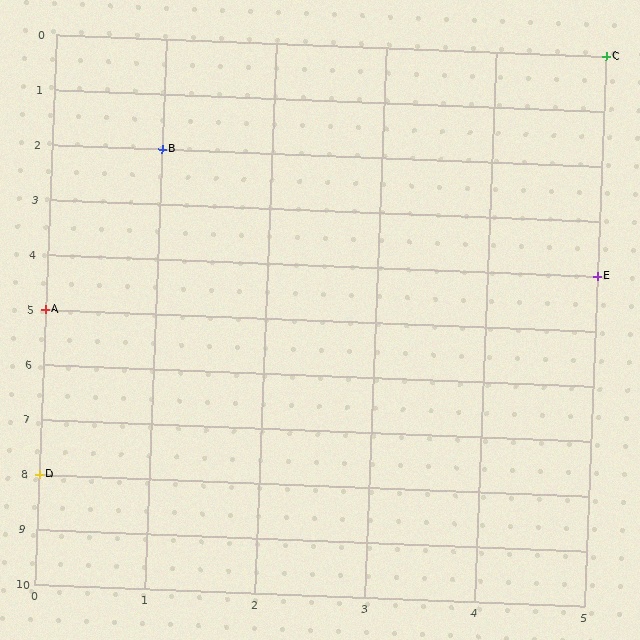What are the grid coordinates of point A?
Point A is at grid coordinates (0, 5).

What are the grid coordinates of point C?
Point C is at grid coordinates (5, 0).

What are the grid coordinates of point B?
Point B is at grid coordinates (1, 2).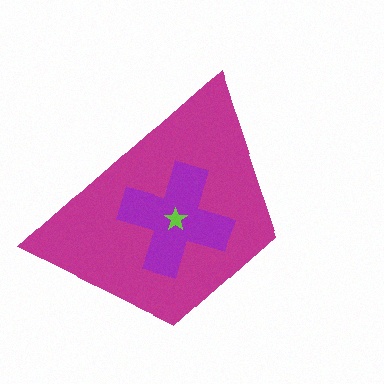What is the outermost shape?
The magenta trapezoid.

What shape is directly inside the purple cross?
The lime star.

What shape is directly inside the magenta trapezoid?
The purple cross.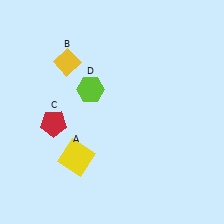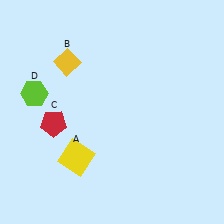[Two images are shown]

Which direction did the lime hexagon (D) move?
The lime hexagon (D) moved left.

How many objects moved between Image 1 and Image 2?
1 object moved between the two images.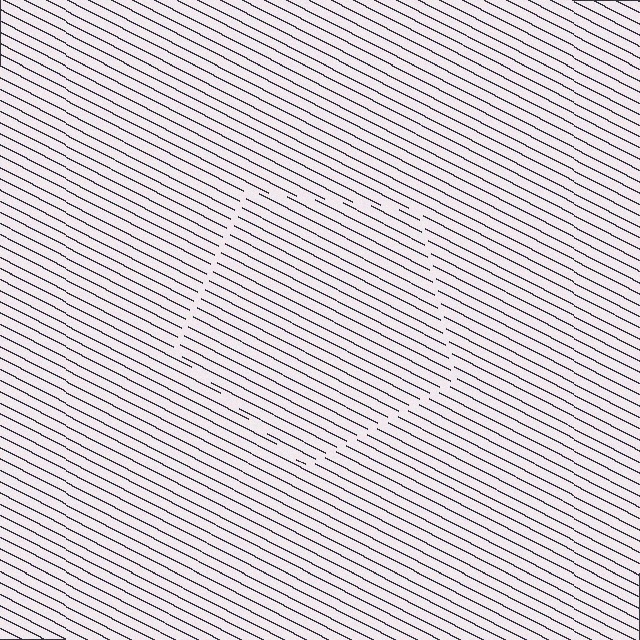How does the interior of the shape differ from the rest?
The interior of the shape contains the same grating, shifted by half a period — the contour is defined by the phase discontinuity where line-ends from the inner and outer gratings abut.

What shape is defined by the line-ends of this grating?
An illusory pentagon. The interior of the shape contains the same grating, shifted by half a period — the contour is defined by the phase discontinuity where line-ends from the inner and outer gratings abut.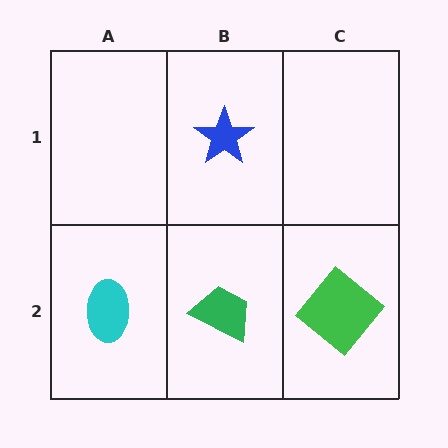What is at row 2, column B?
A green trapezoid.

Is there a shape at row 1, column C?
No, that cell is empty.